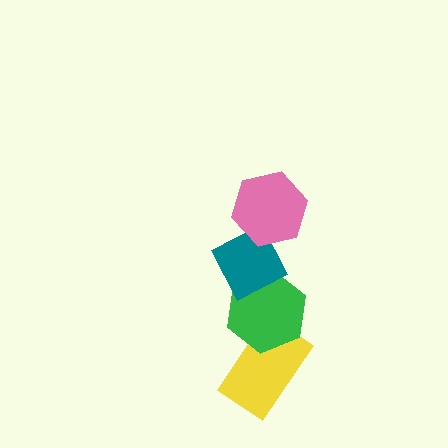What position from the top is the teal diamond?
The teal diamond is 2nd from the top.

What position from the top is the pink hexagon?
The pink hexagon is 1st from the top.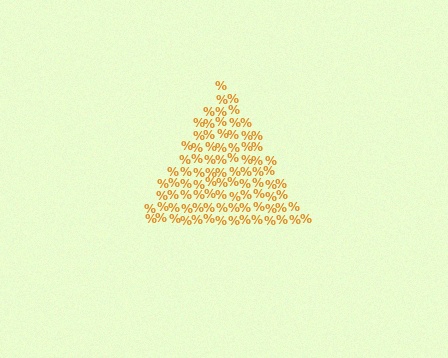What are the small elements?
The small elements are percent signs.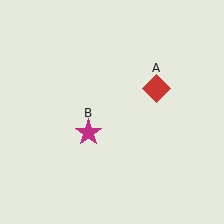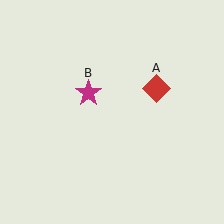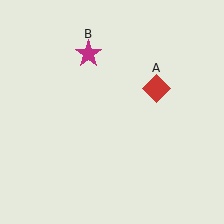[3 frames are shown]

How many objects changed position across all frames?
1 object changed position: magenta star (object B).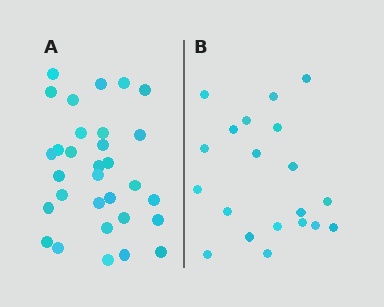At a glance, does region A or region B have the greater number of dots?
Region A (the left region) has more dots.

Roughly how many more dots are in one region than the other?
Region A has roughly 12 or so more dots than region B.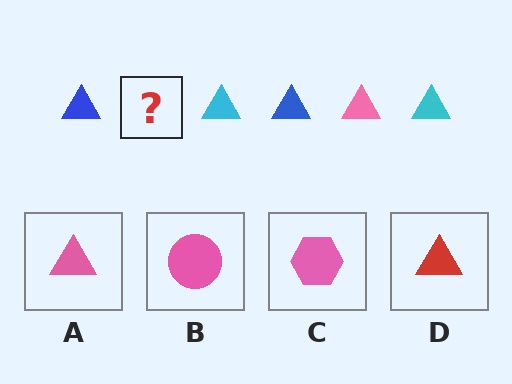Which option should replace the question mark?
Option A.